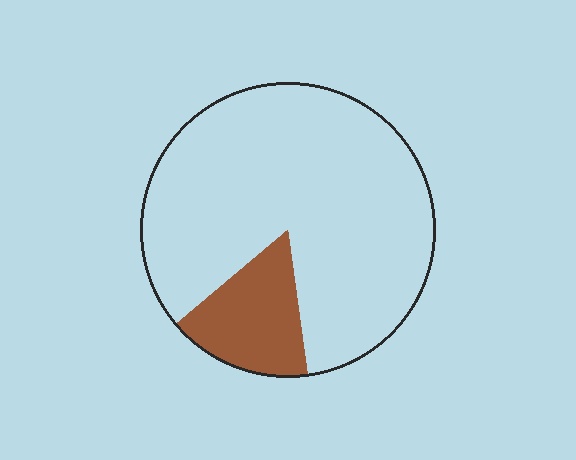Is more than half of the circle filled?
No.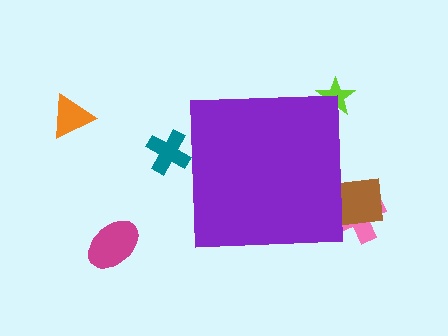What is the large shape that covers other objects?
A purple square.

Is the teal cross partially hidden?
Yes, the teal cross is partially hidden behind the purple square.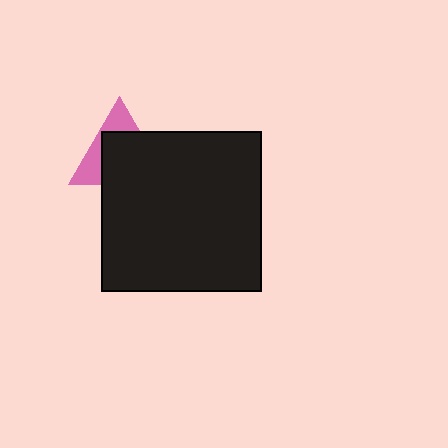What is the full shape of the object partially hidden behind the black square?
The partially hidden object is a pink triangle.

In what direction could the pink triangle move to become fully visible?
The pink triangle could move up. That would shift it out from behind the black square entirely.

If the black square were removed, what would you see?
You would see the complete pink triangle.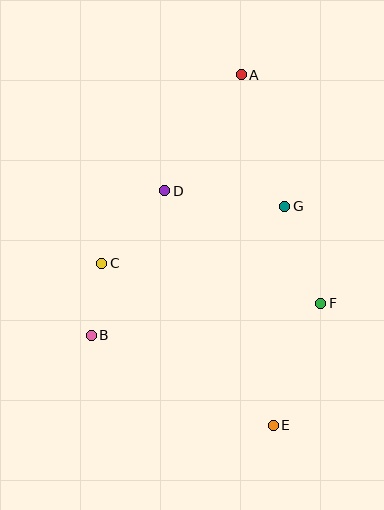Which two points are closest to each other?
Points B and C are closest to each other.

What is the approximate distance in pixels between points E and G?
The distance between E and G is approximately 219 pixels.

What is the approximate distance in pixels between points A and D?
The distance between A and D is approximately 139 pixels.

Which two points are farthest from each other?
Points A and E are farthest from each other.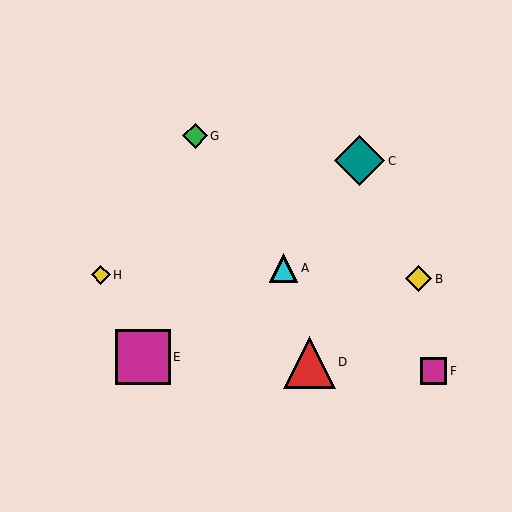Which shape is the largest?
The magenta square (labeled E) is the largest.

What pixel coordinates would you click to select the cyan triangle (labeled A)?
Click at (284, 268) to select the cyan triangle A.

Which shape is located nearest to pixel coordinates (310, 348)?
The red triangle (labeled D) at (309, 362) is nearest to that location.